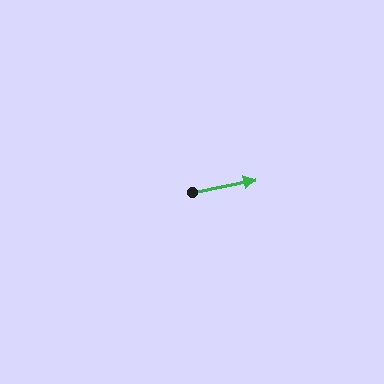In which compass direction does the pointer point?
East.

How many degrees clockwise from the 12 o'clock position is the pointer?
Approximately 79 degrees.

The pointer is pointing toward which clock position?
Roughly 3 o'clock.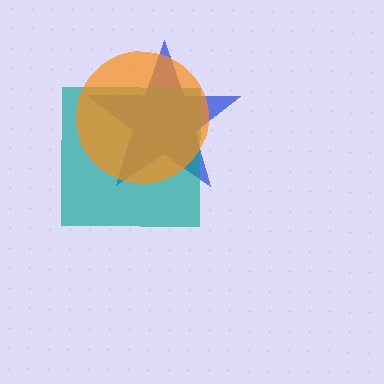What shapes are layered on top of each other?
The layered shapes are: a blue star, a teal square, an orange circle.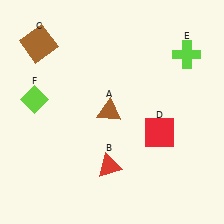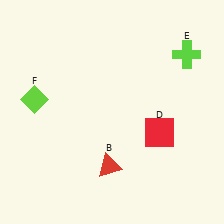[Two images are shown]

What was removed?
The brown triangle (A), the brown square (C) were removed in Image 2.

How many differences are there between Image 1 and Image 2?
There are 2 differences between the two images.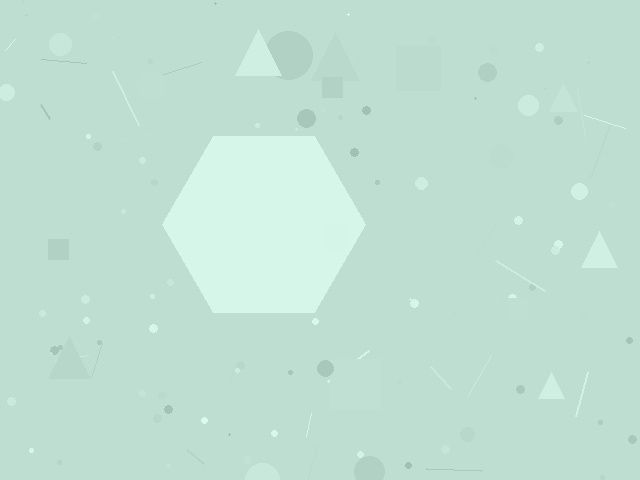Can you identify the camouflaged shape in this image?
The camouflaged shape is a hexagon.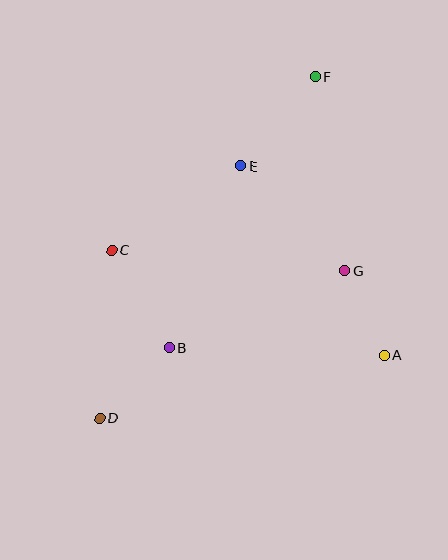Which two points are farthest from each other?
Points D and F are farthest from each other.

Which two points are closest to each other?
Points A and G are closest to each other.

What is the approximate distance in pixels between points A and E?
The distance between A and E is approximately 237 pixels.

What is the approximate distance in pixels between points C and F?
The distance between C and F is approximately 267 pixels.